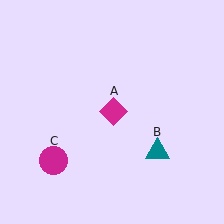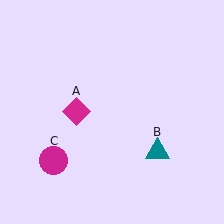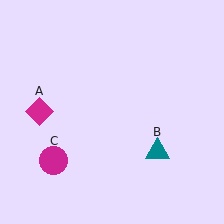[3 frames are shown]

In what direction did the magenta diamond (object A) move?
The magenta diamond (object A) moved left.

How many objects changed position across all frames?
1 object changed position: magenta diamond (object A).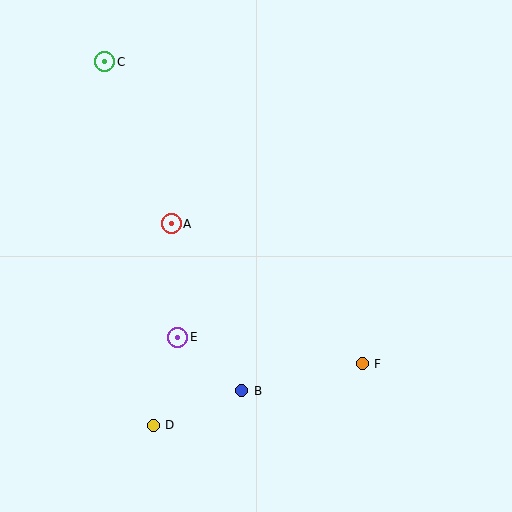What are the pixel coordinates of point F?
Point F is at (362, 364).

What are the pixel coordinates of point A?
Point A is at (171, 224).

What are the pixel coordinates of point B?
Point B is at (242, 391).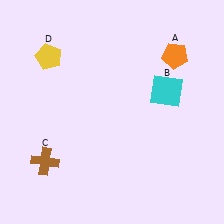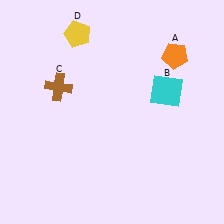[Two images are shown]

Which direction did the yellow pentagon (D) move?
The yellow pentagon (D) moved right.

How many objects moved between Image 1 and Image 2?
2 objects moved between the two images.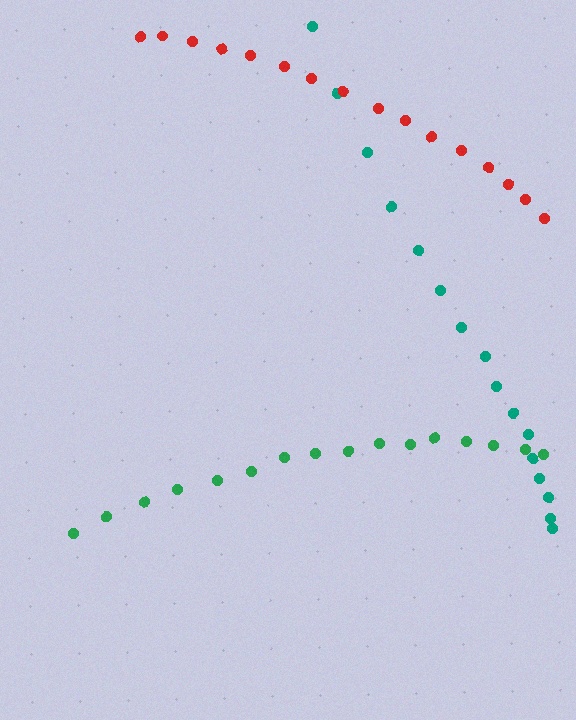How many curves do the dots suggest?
There are 3 distinct paths.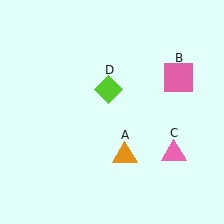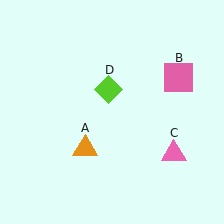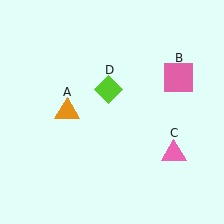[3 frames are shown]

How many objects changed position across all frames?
1 object changed position: orange triangle (object A).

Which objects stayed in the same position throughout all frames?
Pink square (object B) and pink triangle (object C) and lime diamond (object D) remained stationary.